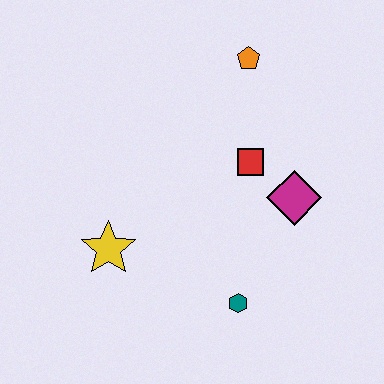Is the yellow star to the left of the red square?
Yes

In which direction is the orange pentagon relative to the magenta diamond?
The orange pentagon is above the magenta diamond.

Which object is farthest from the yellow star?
The orange pentagon is farthest from the yellow star.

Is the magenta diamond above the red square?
No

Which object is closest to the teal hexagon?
The magenta diamond is closest to the teal hexagon.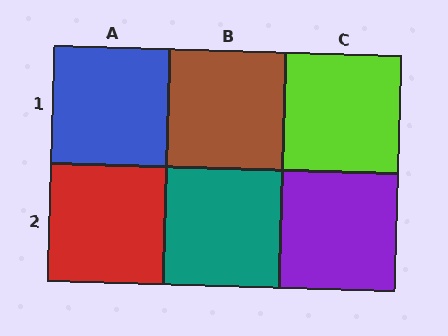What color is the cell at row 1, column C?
Lime.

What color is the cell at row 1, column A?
Blue.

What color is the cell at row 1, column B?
Brown.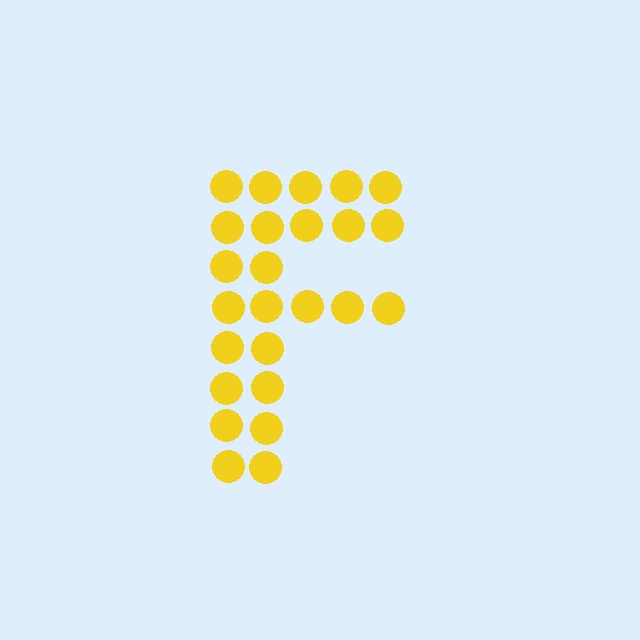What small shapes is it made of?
It is made of small circles.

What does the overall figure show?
The overall figure shows the letter F.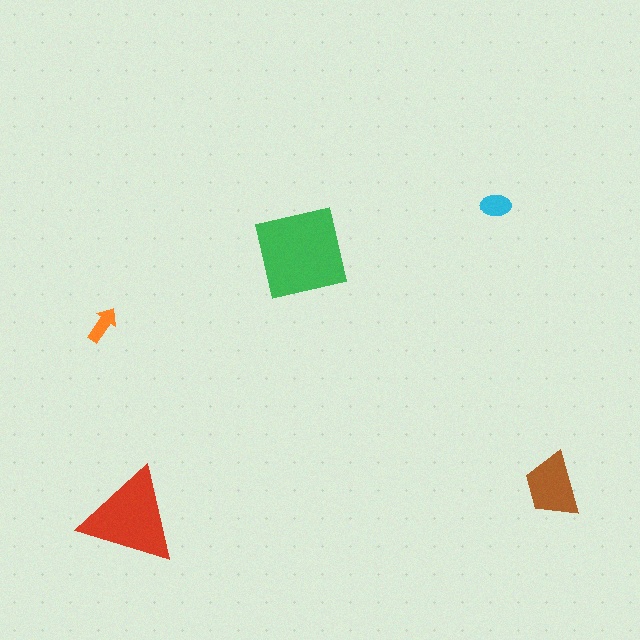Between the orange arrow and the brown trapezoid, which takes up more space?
The brown trapezoid.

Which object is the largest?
The green square.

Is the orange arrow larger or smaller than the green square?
Smaller.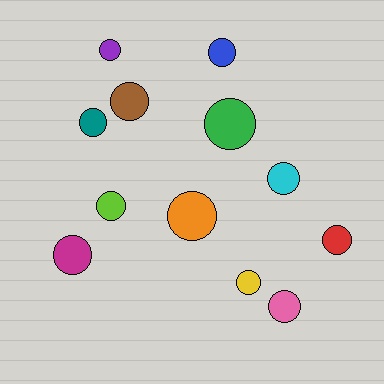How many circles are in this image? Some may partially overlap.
There are 12 circles.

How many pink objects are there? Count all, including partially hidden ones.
There is 1 pink object.